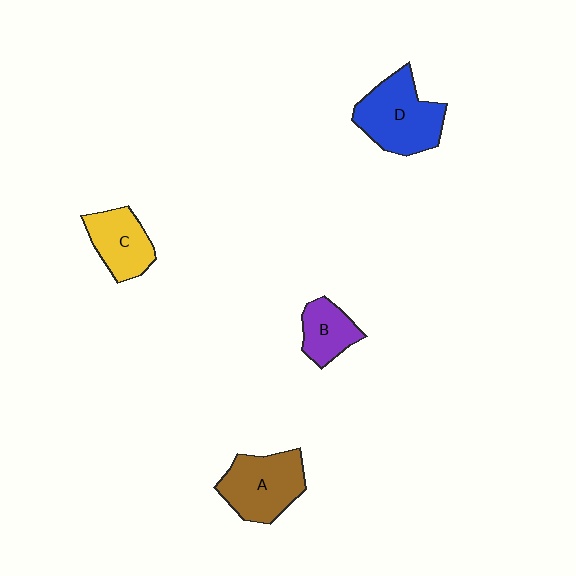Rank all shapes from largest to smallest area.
From largest to smallest: D (blue), A (brown), C (yellow), B (purple).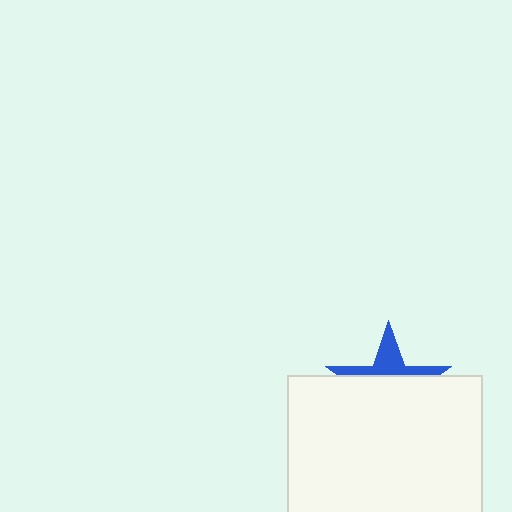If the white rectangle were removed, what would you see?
You would see the complete blue star.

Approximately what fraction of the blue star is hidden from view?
Roughly 64% of the blue star is hidden behind the white rectangle.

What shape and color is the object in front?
The object in front is a white rectangle.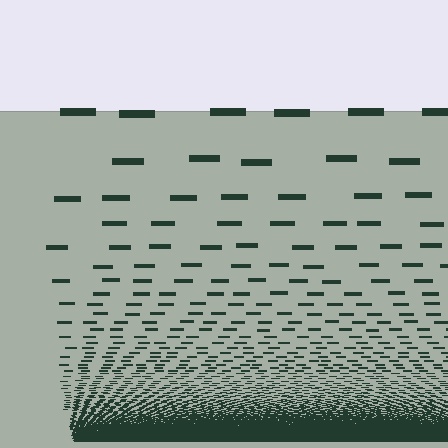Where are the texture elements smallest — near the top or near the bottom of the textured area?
Near the bottom.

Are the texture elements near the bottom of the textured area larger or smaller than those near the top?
Smaller. The gradient is inverted — elements near the bottom are smaller and denser.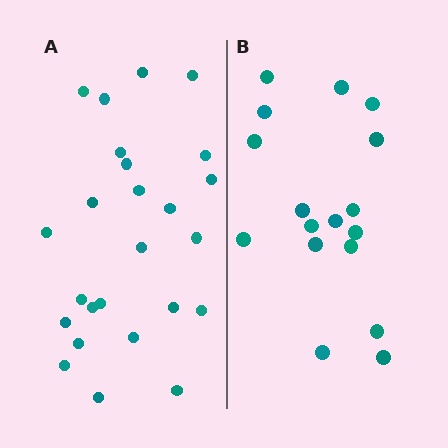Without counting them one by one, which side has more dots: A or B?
Region A (the left region) has more dots.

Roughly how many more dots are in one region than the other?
Region A has roughly 8 or so more dots than region B.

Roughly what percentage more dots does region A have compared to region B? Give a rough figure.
About 45% more.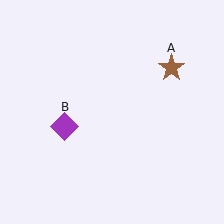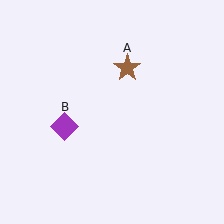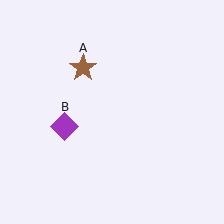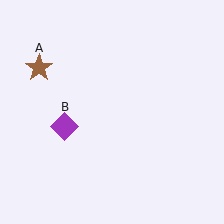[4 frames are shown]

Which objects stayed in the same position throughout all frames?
Purple diamond (object B) remained stationary.